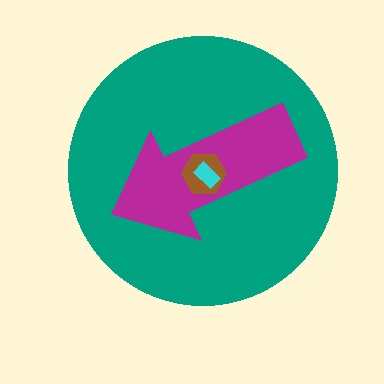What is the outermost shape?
The teal circle.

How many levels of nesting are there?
4.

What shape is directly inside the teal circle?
The magenta arrow.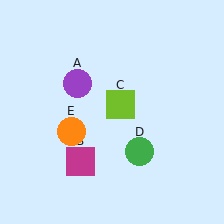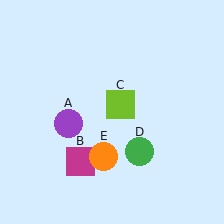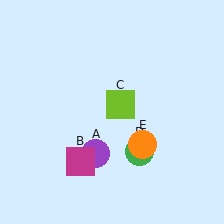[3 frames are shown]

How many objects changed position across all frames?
2 objects changed position: purple circle (object A), orange circle (object E).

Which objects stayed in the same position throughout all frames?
Magenta square (object B) and lime square (object C) and green circle (object D) remained stationary.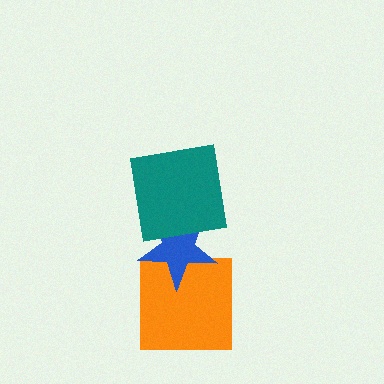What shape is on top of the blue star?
The teal square is on top of the blue star.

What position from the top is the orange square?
The orange square is 3rd from the top.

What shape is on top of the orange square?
The blue star is on top of the orange square.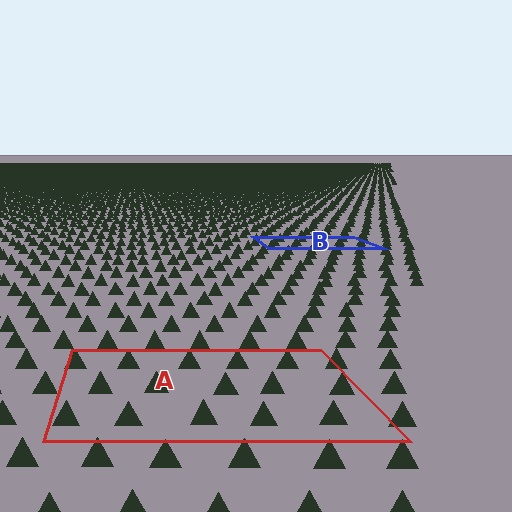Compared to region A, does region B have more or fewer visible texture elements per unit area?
Region B has more texture elements per unit area — they are packed more densely because it is farther away.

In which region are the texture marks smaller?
The texture marks are smaller in region B, because it is farther away.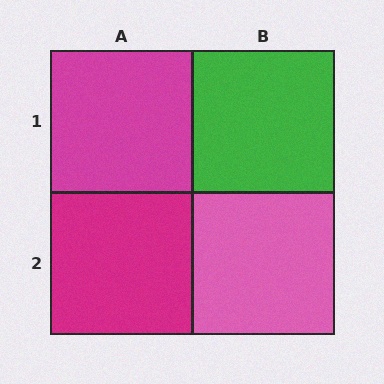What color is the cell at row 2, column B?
Pink.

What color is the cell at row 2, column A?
Magenta.